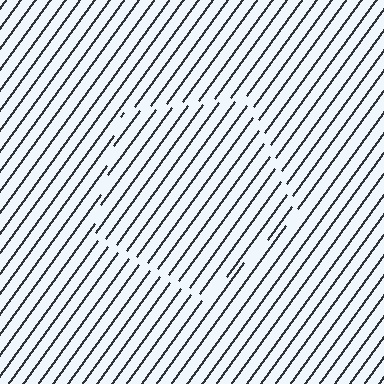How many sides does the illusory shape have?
5 sides — the line-ends trace a pentagon.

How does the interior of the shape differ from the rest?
The interior of the shape contains the same grating, shifted by half a period — the contour is defined by the phase discontinuity where line-ends from the inner and outer gratings abut.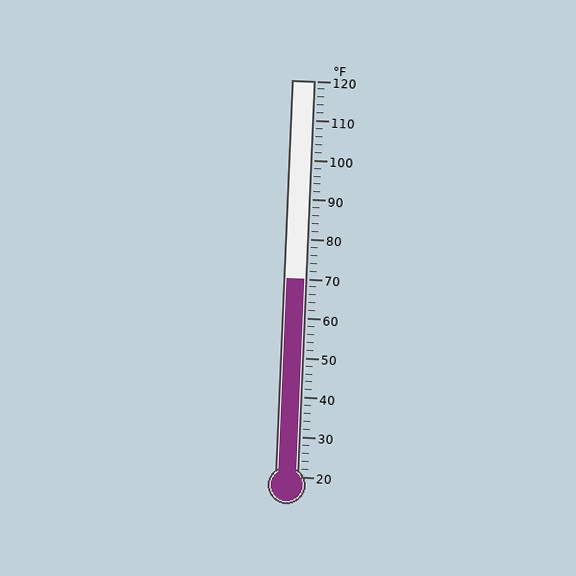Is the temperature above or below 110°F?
The temperature is below 110°F.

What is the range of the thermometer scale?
The thermometer scale ranges from 20°F to 120°F.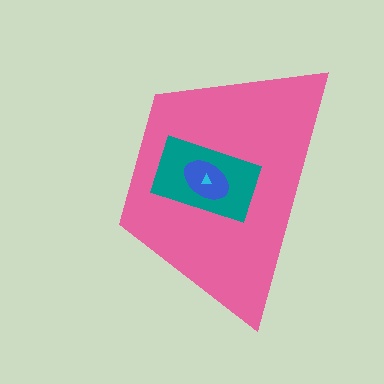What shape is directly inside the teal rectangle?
The blue ellipse.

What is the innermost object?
The cyan triangle.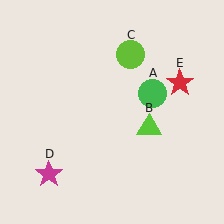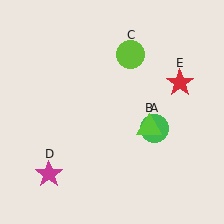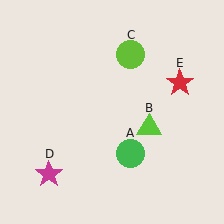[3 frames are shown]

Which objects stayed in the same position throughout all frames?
Lime triangle (object B) and lime circle (object C) and magenta star (object D) and red star (object E) remained stationary.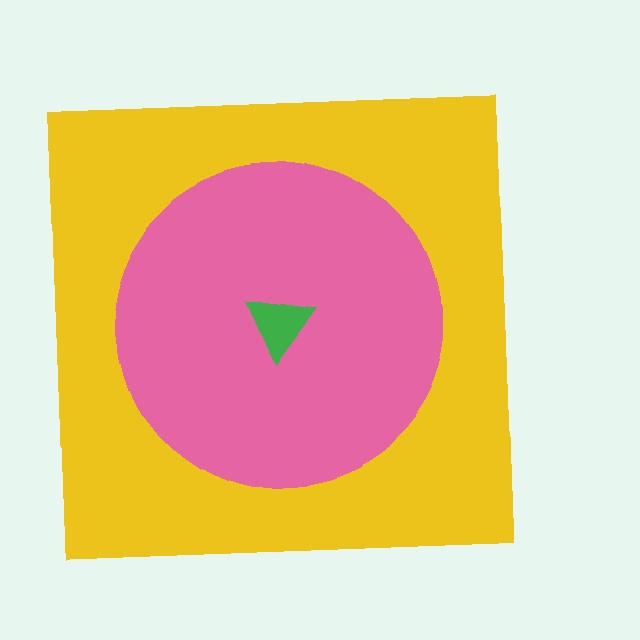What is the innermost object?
The green triangle.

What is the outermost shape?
The yellow square.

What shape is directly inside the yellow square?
The pink circle.